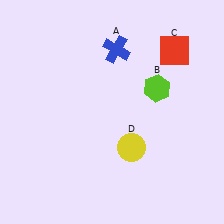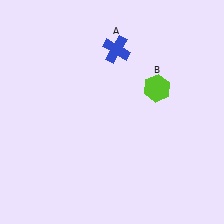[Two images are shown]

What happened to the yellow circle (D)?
The yellow circle (D) was removed in Image 2. It was in the bottom-right area of Image 1.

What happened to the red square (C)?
The red square (C) was removed in Image 2. It was in the top-right area of Image 1.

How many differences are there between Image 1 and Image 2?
There are 2 differences between the two images.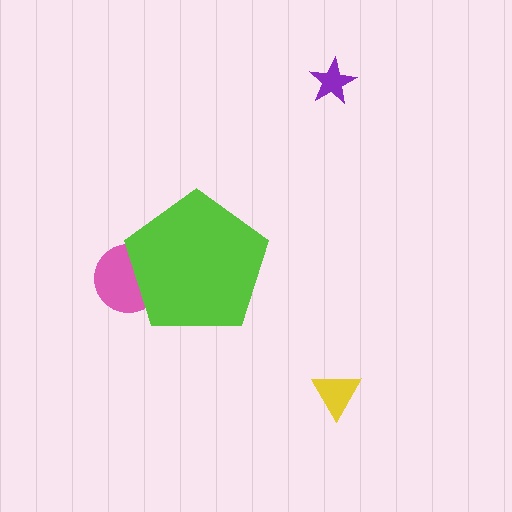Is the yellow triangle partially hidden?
No, the yellow triangle is fully visible.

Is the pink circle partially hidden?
Yes, the pink circle is partially hidden behind the lime pentagon.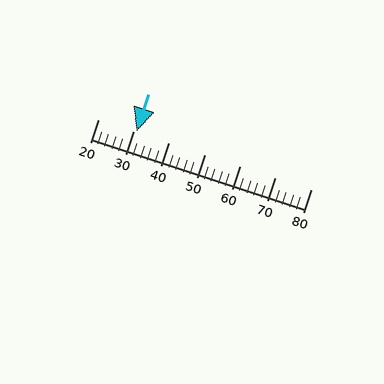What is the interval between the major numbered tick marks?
The major tick marks are spaced 10 units apart.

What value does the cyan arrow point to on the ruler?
The cyan arrow points to approximately 31.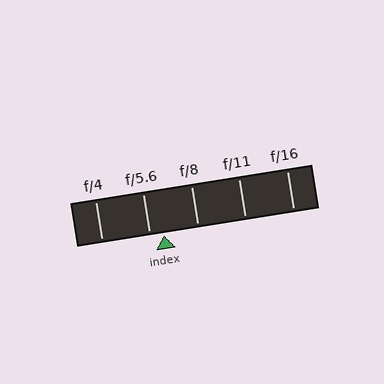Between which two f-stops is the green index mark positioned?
The index mark is between f/5.6 and f/8.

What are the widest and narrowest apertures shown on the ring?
The widest aperture shown is f/4 and the narrowest is f/16.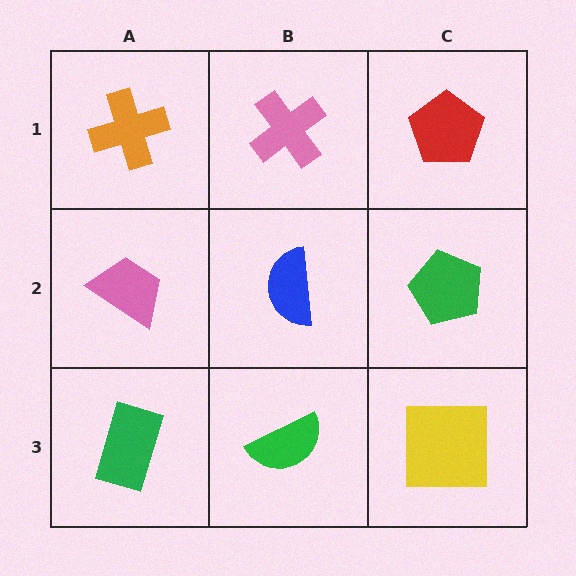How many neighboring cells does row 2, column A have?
3.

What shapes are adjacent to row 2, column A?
An orange cross (row 1, column A), a green rectangle (row 3, column A), a blue semicircle (row 2, column B).